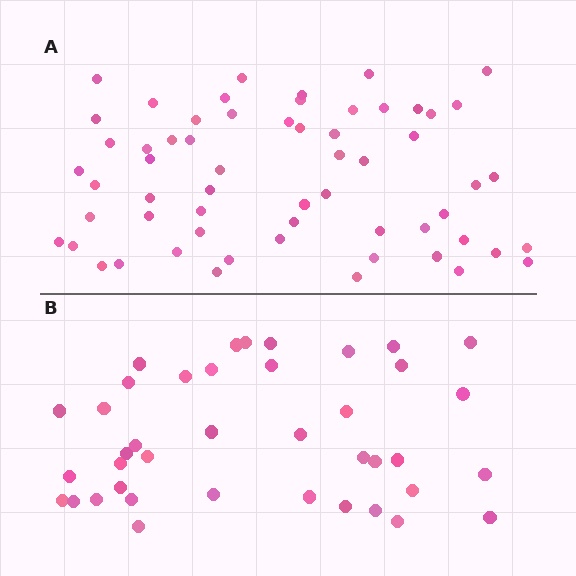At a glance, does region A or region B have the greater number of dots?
Region A (the top region) has more dots.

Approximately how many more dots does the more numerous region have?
Region A has approximately 20 more dots than region B.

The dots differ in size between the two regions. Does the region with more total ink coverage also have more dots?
No. Region B has more total ink coverage because its dots are larger, but region A actually contains more individual dots. Total area can be misleading — the number of items is what matters here.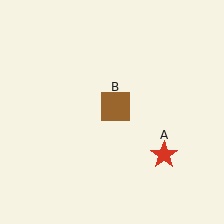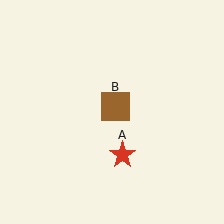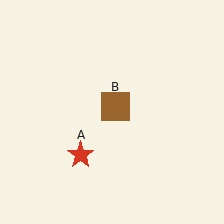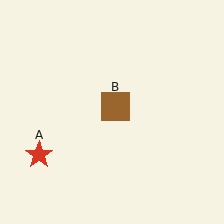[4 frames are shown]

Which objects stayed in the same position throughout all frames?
Brown square (object B) remained stationary.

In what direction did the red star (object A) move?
The red star (object A) moved left.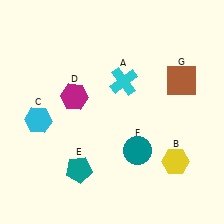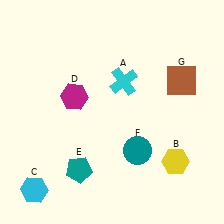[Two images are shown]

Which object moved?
The cyan hexagon (C) moved down.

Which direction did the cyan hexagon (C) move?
The cyan hexagon (C) moved down.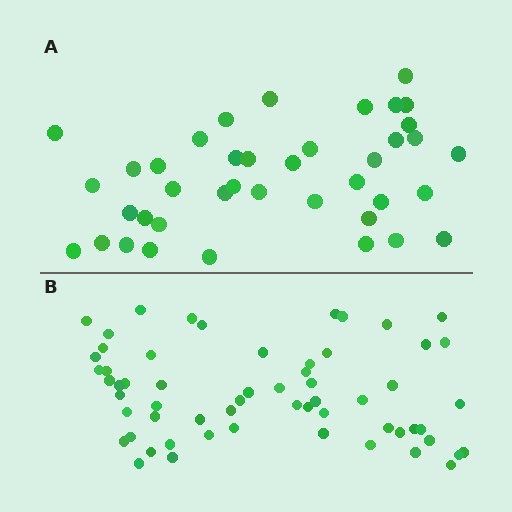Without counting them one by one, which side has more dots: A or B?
Region B (the bottom region) has more dots.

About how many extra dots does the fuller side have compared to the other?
Region B has approximately 20 more dots than region A.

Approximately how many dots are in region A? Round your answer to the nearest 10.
About 40 dots.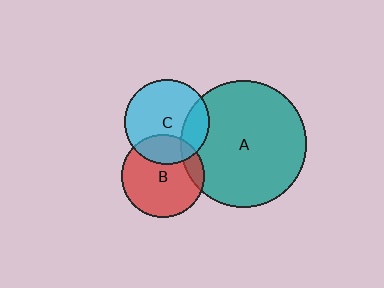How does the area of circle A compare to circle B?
Approximately 2.3 times.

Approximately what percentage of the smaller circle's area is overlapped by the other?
Approximately 15%.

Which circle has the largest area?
Circle A (teal).